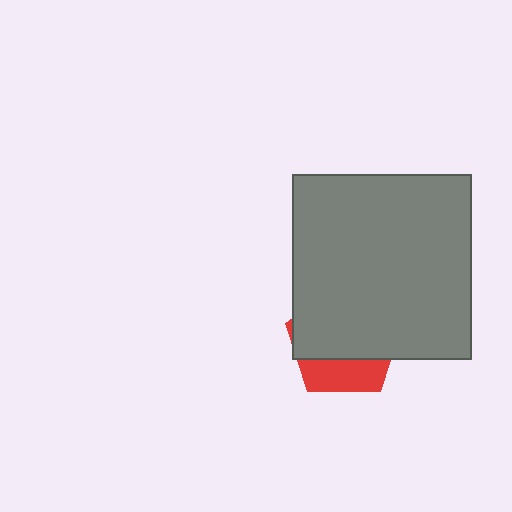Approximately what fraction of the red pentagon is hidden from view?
Roughly 69% of the red pentagon is hidden behind the gray rectangle.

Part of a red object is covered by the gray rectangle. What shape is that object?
It is a pentagon.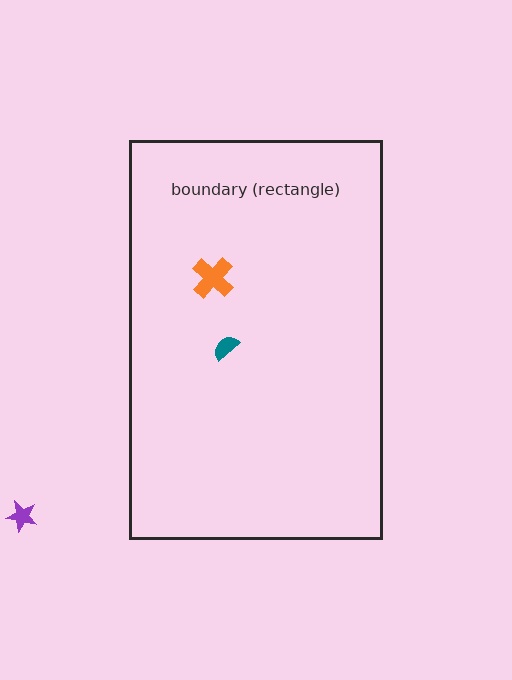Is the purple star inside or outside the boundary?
Outside.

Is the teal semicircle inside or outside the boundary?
Inside.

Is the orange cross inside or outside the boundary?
Inside.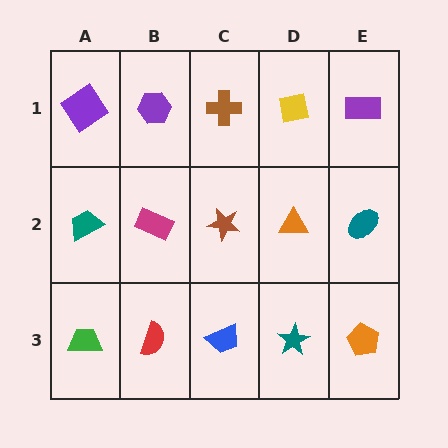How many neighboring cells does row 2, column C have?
4.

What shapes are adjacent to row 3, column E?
A teal ellipse (row 2, column E), a teal star (row 3, column D).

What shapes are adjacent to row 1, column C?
A brown star (row 2, column C), a purple hexagon (row 1, column B), a yellow square (row 1, column D).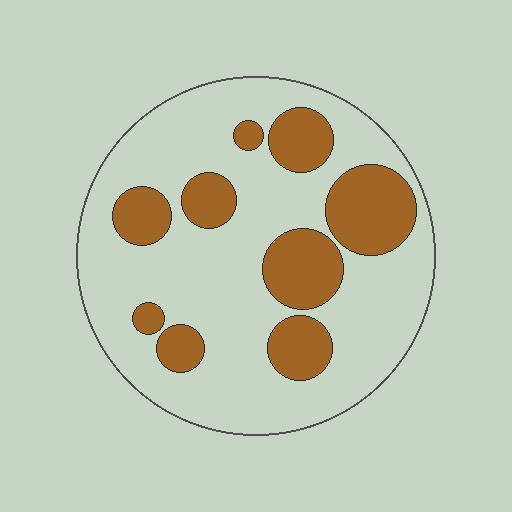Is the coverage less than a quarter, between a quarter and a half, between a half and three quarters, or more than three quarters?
Between a quarter and a half.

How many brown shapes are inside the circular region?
9.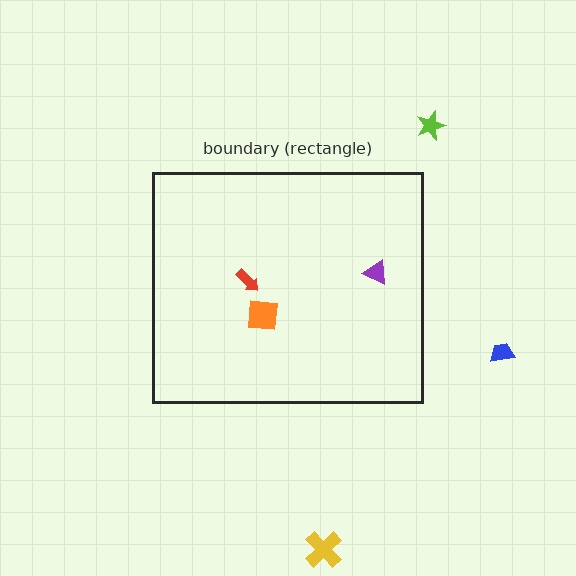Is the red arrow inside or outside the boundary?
Inside.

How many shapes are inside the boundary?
3 inside, 3 outside.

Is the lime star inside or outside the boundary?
Outside.